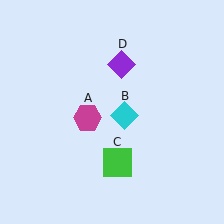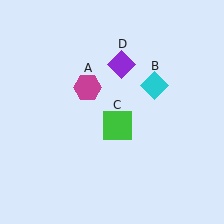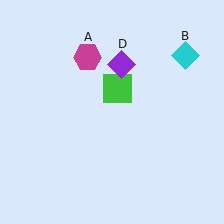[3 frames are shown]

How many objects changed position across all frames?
3 objects changed position: magenta hexagon (object A), cyan diamond (object B), green square (object C).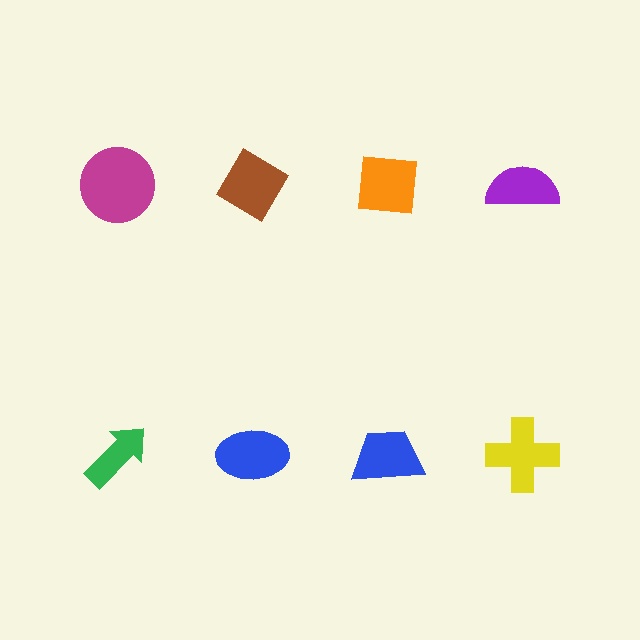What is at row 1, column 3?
An orange square.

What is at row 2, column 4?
A yellow cross.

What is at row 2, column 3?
A blue trapezoid.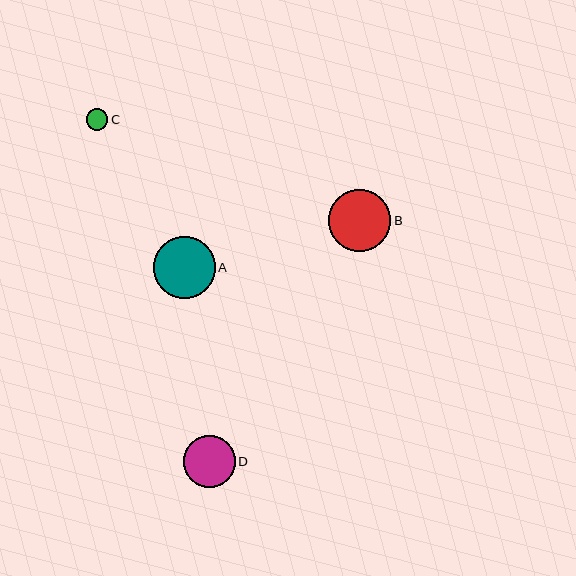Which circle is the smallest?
Circle C is the smallest with a size of approximately 22 pixels.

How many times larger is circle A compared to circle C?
Circle A is approximately 2.8 times the size of circle C.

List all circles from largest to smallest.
From largest to smallest: B, A, D, C.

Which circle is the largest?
Circle B is the largest with a size of approximately 62 pixels.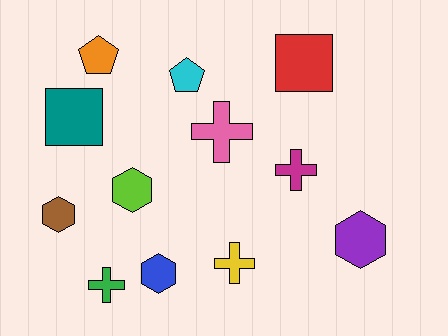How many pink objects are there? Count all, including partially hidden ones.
There is 1 pink object.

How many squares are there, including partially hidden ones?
There are 2 squares.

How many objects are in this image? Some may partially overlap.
There are 12 objects.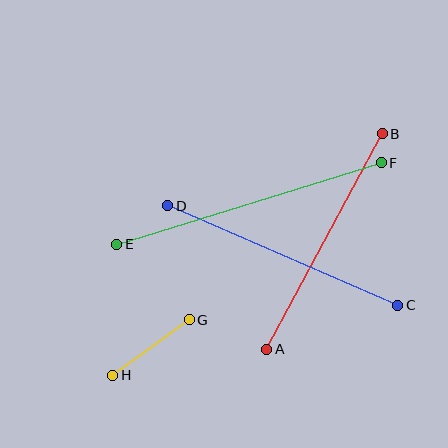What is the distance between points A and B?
The distance is approximately 245 pixels.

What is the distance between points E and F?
The distance is approximately 277 pixels.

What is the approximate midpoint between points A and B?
The midpoint is at approximately (324, 241) pixels.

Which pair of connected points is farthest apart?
Points E and F are farthest apart.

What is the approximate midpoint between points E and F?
The midpoint is at approximately (249, 203) pixels.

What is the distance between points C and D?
The distance is approximately 251 pixels.